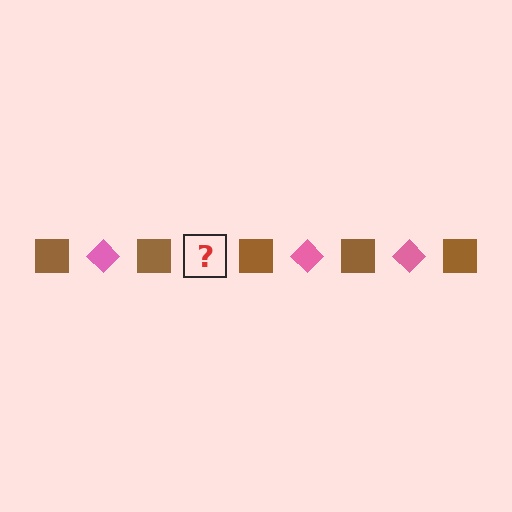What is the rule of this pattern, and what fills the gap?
The rule is that the pattern alternates between brown square and pink diamond. The gap should be filled with a pink diamond.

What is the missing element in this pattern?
The missing element is a pink diamond.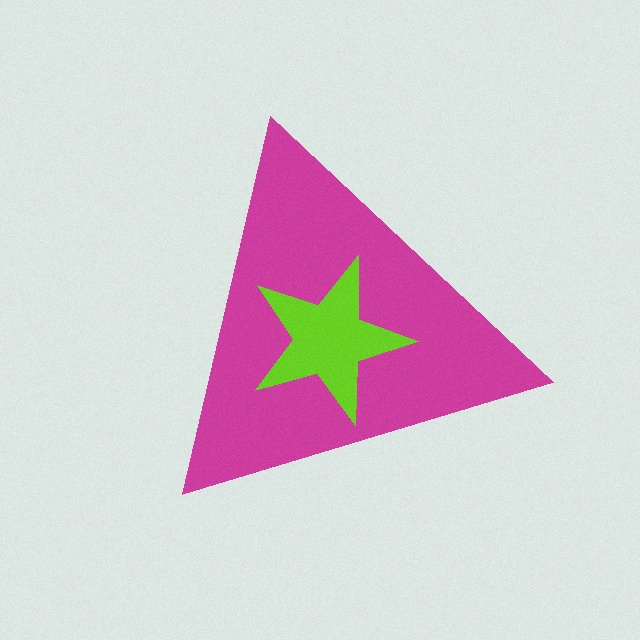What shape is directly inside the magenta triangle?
The lime star.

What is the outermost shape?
The magenta triangle.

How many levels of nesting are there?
2.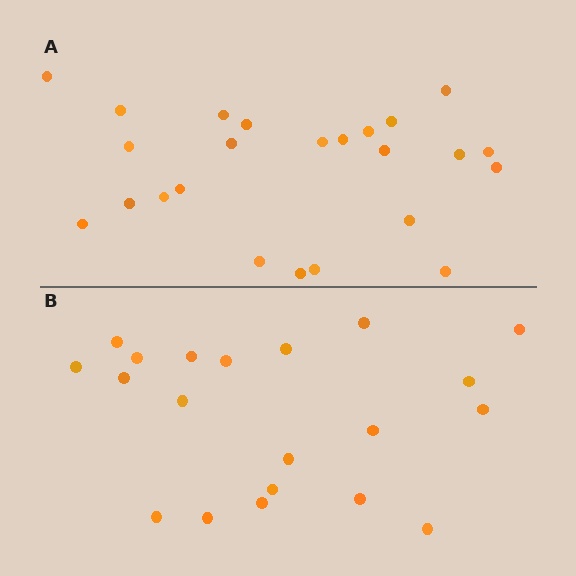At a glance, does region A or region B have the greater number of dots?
Region A (the top region) has more dots.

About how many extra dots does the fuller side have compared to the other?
Region A has about 4 more dots than region B.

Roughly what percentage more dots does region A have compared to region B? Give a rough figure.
About 20% more.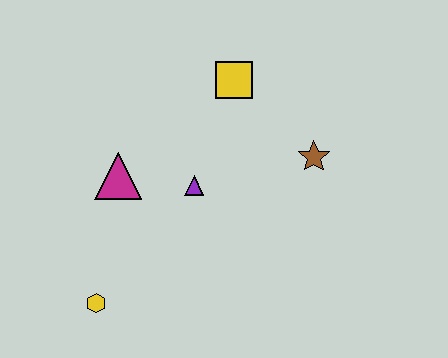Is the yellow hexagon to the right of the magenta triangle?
No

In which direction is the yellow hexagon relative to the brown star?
The yellow hexagon is to the left of the brown star.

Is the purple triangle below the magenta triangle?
Yes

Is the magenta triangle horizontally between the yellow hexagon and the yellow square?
Yes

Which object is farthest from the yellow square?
The yellow hexagon is farthest from the yellow square.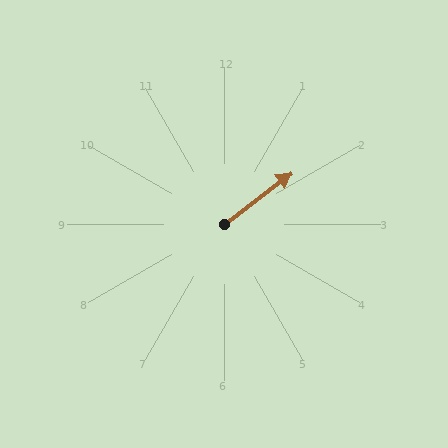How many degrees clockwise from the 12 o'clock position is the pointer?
Approximately 52 degrees.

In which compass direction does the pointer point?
Northeast.